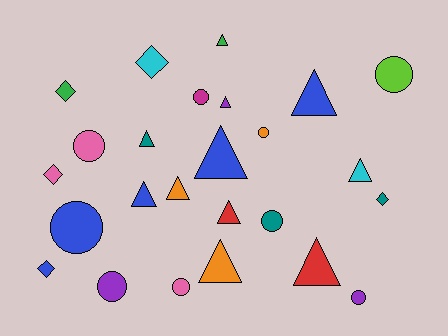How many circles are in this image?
There are 9 circles.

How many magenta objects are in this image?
There is 1 magenta object.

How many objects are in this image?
There are 25 objects.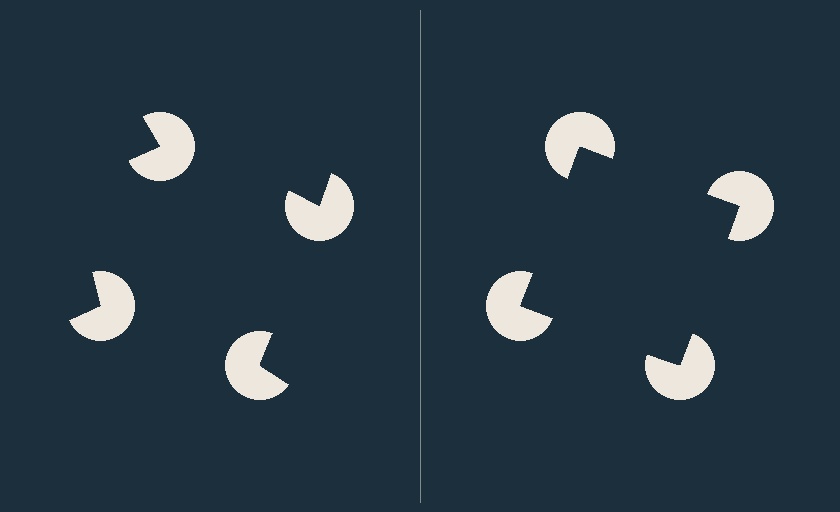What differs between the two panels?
The pac-man discs are positioned identically on both sides; only the wedge orientations differ. On the right they align to a square; on the left they are misaligned.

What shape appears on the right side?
An illusory square.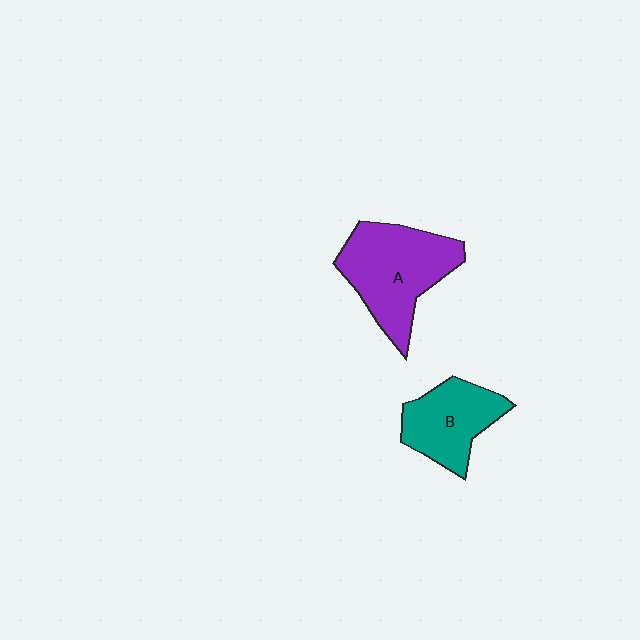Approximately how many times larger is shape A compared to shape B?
Approximately 1.4 times.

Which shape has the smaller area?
Shape B (teal).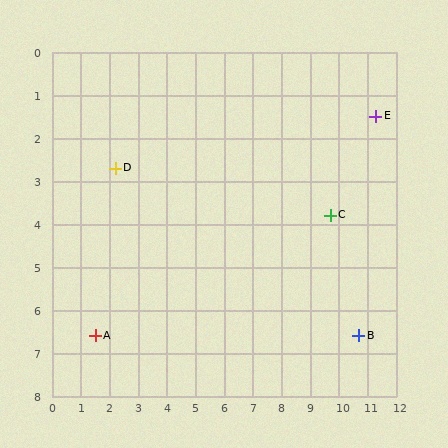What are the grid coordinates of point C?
Point C is at approximately (9.7, 3.8).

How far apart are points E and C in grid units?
Points E and C are about 2.8 grid units apart.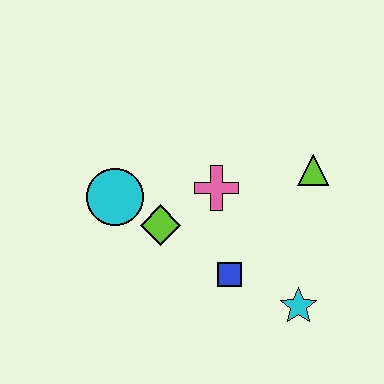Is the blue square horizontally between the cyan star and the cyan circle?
Yes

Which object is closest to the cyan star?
The blue square is closest to the cyan star.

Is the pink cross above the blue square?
Yes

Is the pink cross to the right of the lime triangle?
No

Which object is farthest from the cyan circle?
The cyan star is farthest from the cyan circle.